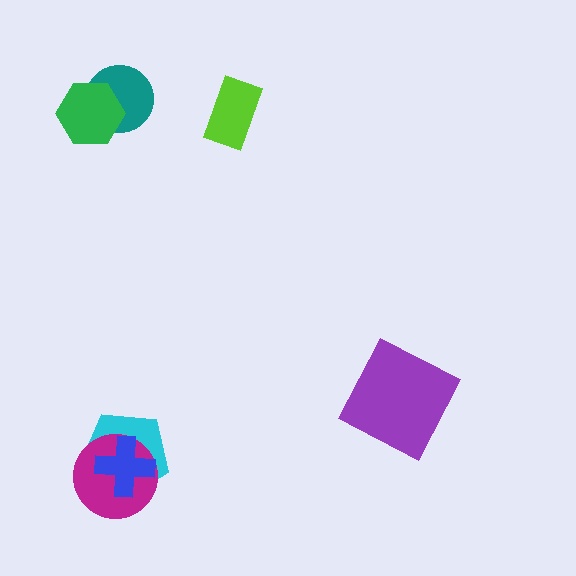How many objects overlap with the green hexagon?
1 object overlaps with the green hexagon.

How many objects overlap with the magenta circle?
2 objects overlap with the magenta circle.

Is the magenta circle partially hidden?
Yes, it is partially covered by another shape.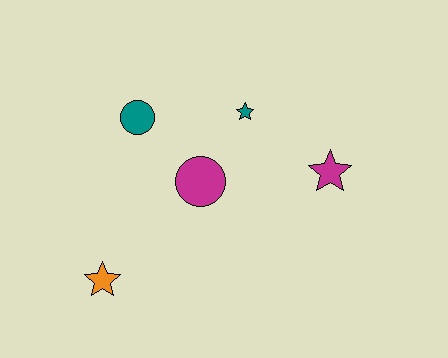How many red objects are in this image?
There are no red objects.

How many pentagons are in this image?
There are no pentagons.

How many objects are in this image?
There are 5 objects.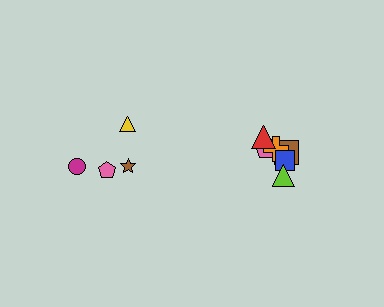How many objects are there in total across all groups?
There are 10 objects.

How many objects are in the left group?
There are 4 objects.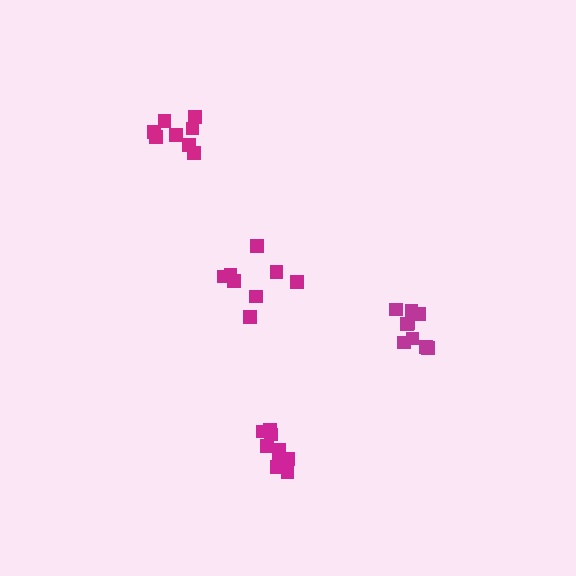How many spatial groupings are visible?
There are 4 spatial groupings.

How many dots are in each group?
Group 1: 9 dots, Group 2: 8 dots, Group 3: 10 dots, Group 4: 8 dots (35 total).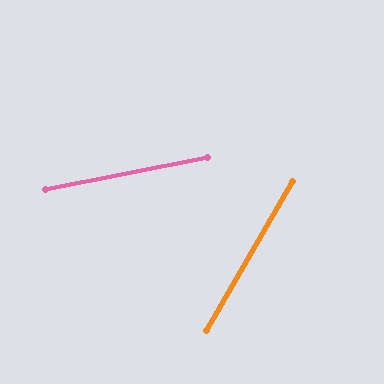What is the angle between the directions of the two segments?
Approximately 49 degrees.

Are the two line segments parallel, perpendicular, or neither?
Neither parallel nor perpendicular — they differ by about 49°.